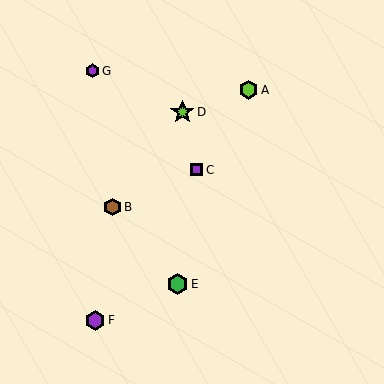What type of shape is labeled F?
Shape F is a purple hexagon.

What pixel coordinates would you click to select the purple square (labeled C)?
Click at (197, 170) to select the purple square C.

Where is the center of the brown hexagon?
The center of the brown hexagon is at (113, 207).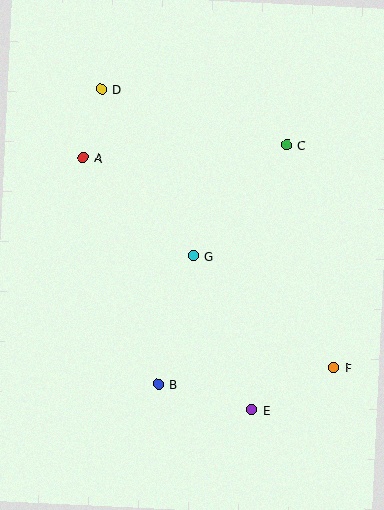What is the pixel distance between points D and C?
The distance between D and C is 194 pixels.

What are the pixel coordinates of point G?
Point G is at (193, 256).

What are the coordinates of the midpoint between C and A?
The midpoint between C and A is at (185, 151).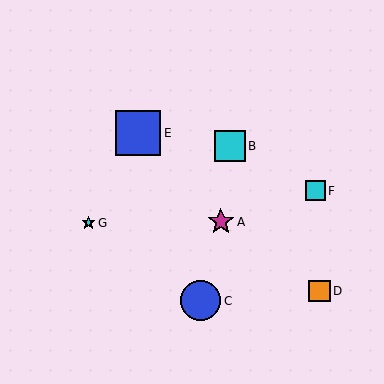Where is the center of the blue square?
The center of the blue square is at (138, 133).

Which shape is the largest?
The blue square (labeled E) is the largest.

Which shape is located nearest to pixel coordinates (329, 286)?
The orange square (labeled D) at (320, 291) is nearest to that location.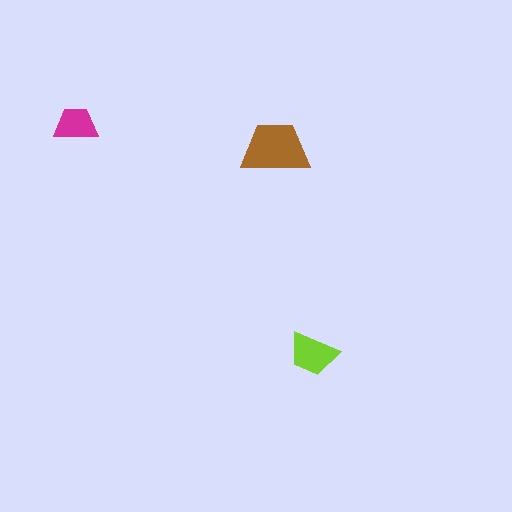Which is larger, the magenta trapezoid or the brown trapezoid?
The brown one.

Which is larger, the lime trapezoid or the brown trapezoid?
The brown one.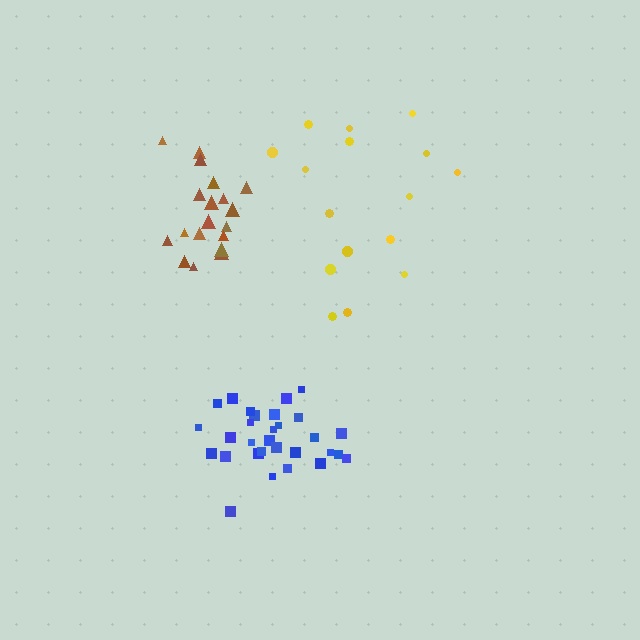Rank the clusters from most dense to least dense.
blue, brown, yellow.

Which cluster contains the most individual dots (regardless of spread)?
Blue (30).